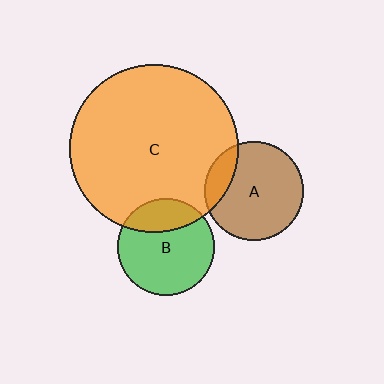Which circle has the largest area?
Circle C (orange).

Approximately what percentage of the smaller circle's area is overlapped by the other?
Approximately 25%.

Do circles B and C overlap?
Yes.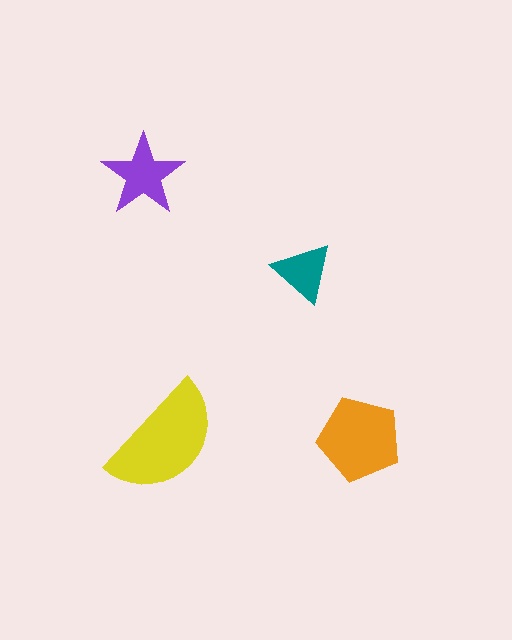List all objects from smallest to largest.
The teal triangle, the purple star, the orange pentagon, the yellow semicircle.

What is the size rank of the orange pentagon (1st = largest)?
2nd.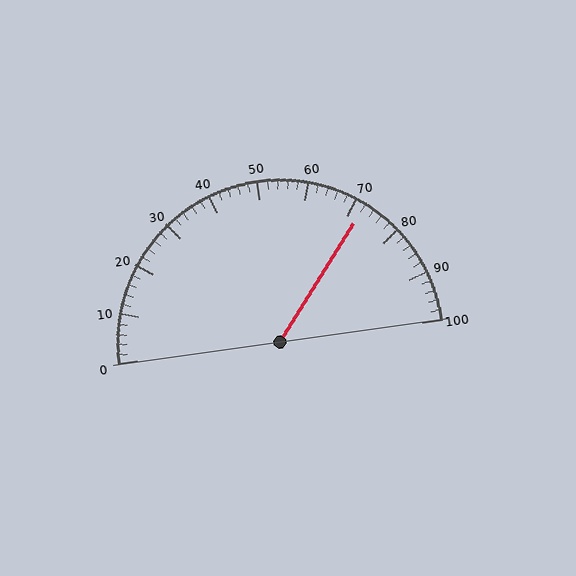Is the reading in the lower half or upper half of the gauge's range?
The reading is in the upper half of the range (0 to 100).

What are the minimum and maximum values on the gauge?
The gauge ranges from 0 to 100.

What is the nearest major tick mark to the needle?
The nearest major tick mark is 70.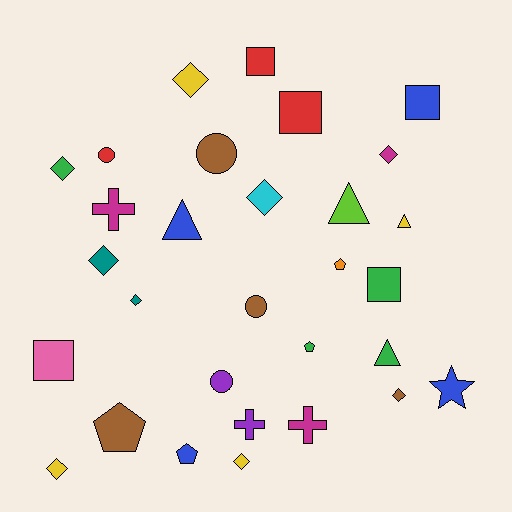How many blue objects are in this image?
There are 4 blue objects.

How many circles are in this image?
There are 4 circles.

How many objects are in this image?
There are 30 objects.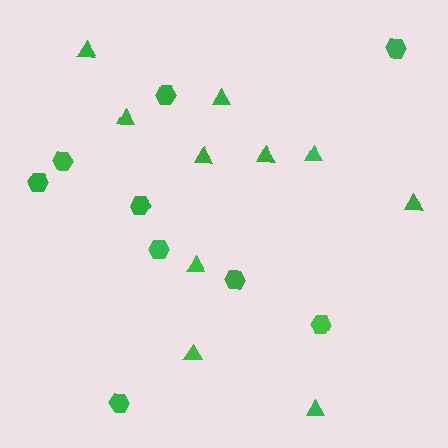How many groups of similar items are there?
There are 2 groups: one group of hexagons (9) and one group of triangles (10).